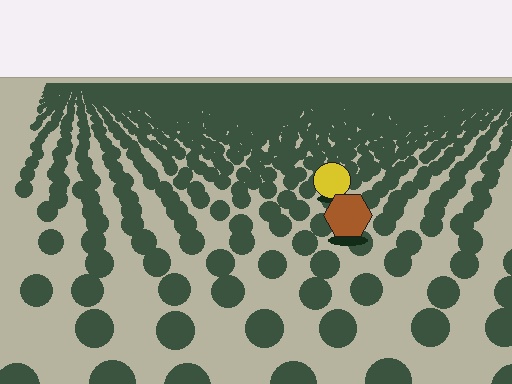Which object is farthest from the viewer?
The yellow circle is farthest from the viewer. It appears smaller and the ground texture around it is denser.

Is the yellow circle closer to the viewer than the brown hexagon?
No. The brown hexagon is closer — you can tell from the texture gradient: the ground texture is coarser near it.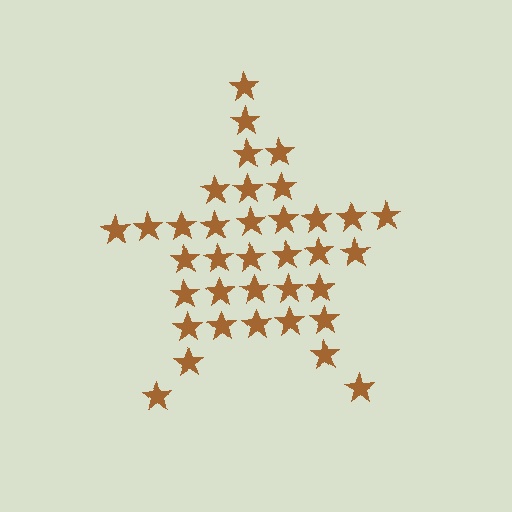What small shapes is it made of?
It is made of small stars.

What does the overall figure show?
The overall figure shows a star.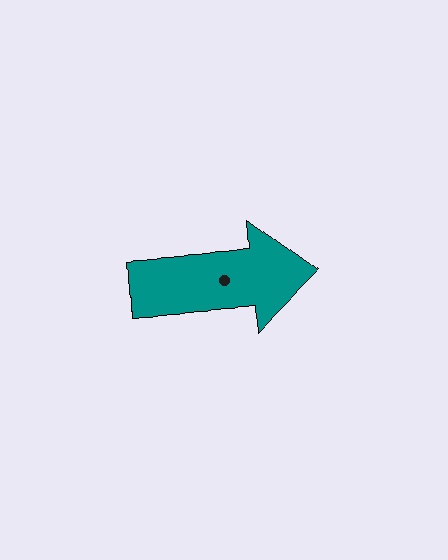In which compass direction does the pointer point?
East.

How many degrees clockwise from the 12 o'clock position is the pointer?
Approximately 86 degrees.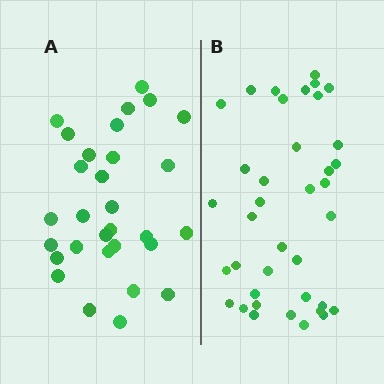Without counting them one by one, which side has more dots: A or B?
Region B (the right region) has more dots.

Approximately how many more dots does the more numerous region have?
Region B has roughly 8 or so more dots than region A.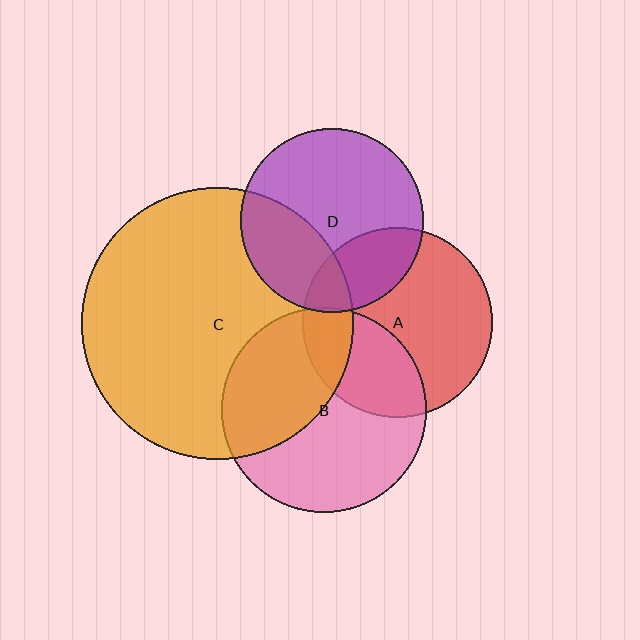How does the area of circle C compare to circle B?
Approximately 1.8 times.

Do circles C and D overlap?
Yes.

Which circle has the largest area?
Circle C (orange).